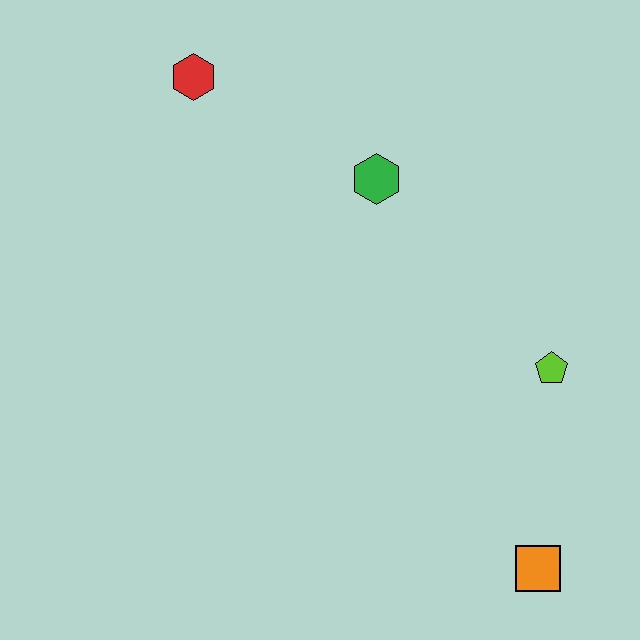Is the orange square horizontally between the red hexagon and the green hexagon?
No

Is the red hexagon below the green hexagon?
No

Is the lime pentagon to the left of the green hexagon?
No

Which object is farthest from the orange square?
The red hexagon is farthest from the orange square.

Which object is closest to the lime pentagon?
The orange square is closest to the lime pentagon.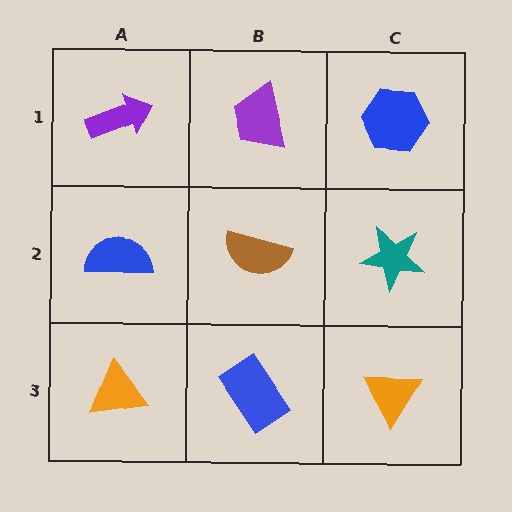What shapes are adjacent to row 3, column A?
A blue semicircle (row 2, column A), a blue rectangle (row 3, column B).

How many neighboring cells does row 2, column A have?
3.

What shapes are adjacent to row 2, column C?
A blue hexagon (row 1, column C), an orange triangle (row 3, column C), a brown semicircle (row 2, column B).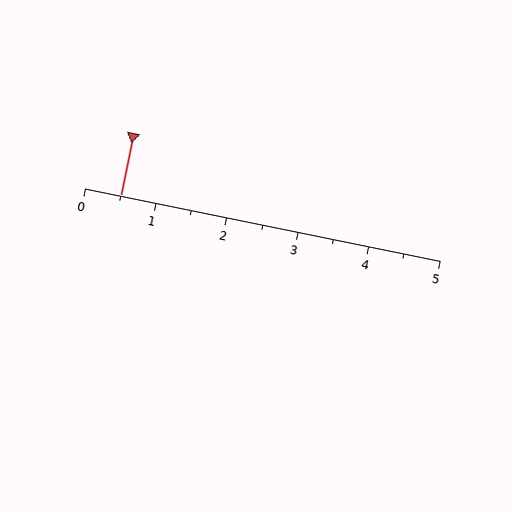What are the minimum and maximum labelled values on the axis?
The axis runs from 0 to 5.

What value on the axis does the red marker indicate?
The marker indicates approximately 0.5.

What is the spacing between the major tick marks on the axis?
The major ticks are spaced 1 apart.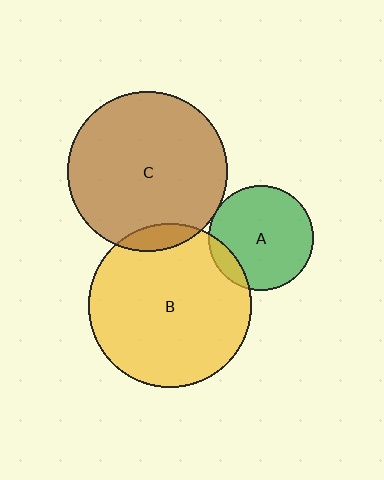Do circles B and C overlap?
Yes.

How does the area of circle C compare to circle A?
Approximately 2.3 times.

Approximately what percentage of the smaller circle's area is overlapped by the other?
Approximately 10%.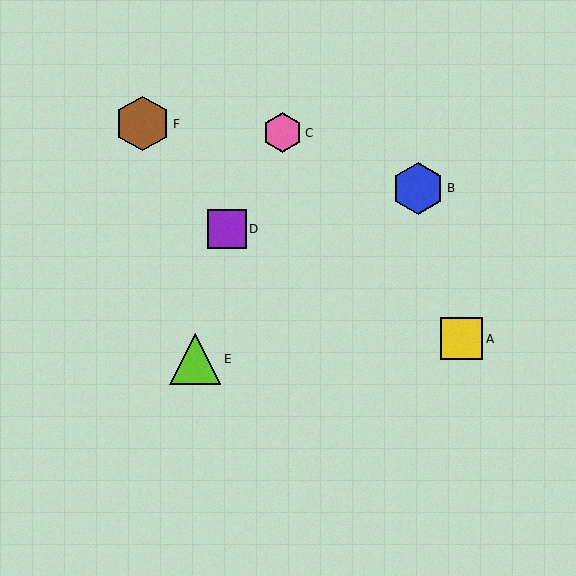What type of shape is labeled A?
Shape A is a yellow square.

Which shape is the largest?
The brown hexagon (labeled F) is the largest.